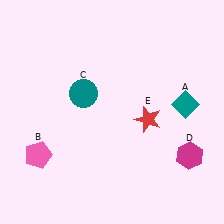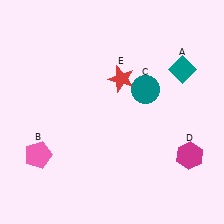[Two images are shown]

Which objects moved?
The objects that moved are: the teal diamond (A), the teal circle (C), the red star (E).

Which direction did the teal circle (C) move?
The teal circle (C) moved right.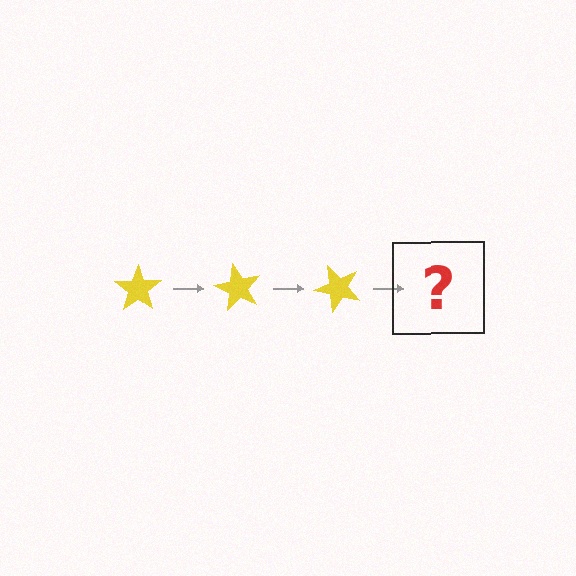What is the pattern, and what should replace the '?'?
The pattern is that the star rotates 60 degrees each step. The '?' should be a yellow star rotated 180 degrees.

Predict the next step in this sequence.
The next step is a yellow star rotated 180 degrees.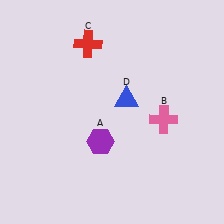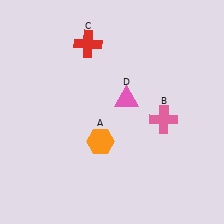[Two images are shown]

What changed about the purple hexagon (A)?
In Image 1, A is purple. In Image 2, it changed to orange.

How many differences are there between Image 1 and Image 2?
There are 2 differences between the two images.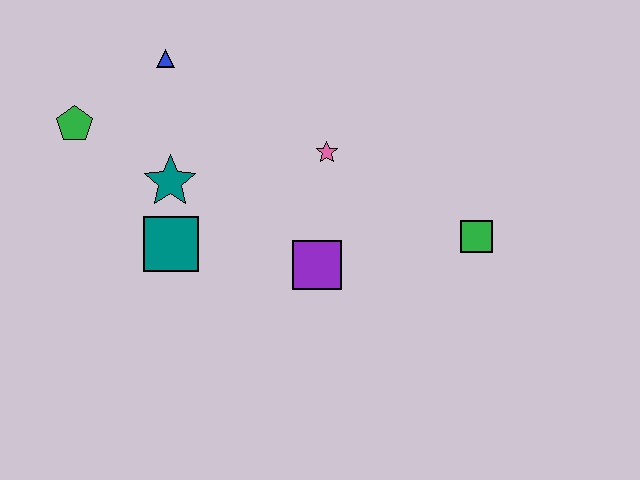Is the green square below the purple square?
No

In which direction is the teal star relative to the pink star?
The teal star is to the left of the pink star.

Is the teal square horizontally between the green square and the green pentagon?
Yes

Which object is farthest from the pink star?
The green pentagon is farthest from the pink star.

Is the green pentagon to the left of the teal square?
Yes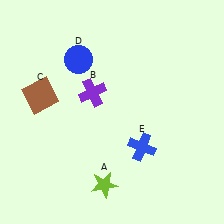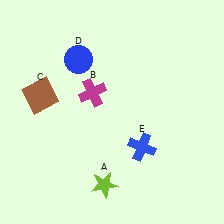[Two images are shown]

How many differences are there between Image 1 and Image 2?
There is 1 difference between the two images.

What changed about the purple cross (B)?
In Image 1, B is purple. In Image 2, it changed to magenta.